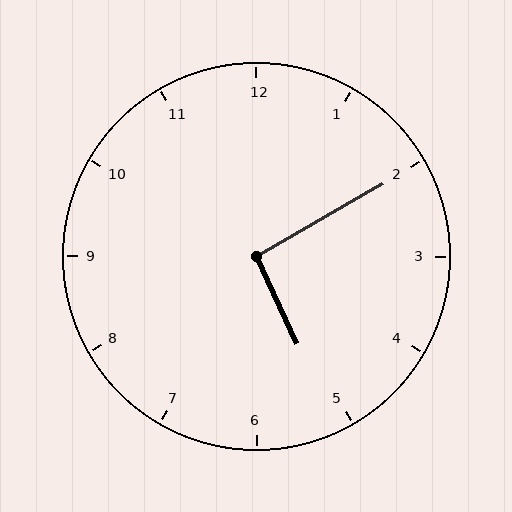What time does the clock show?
5:10.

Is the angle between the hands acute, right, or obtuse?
It is right.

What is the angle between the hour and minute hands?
Approximately 95 degrees.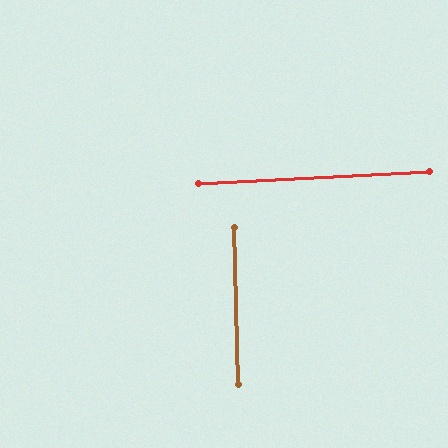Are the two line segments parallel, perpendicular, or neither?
Perpendicular — they meet at approximately 89°.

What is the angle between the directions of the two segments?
Approximately 89 degrees.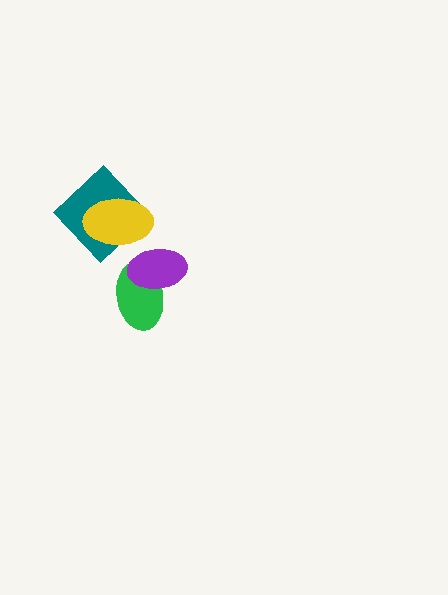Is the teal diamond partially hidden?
Yes, it is partially covered by another shape.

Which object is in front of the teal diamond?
The yellow ellipse is in front of the teal diamond.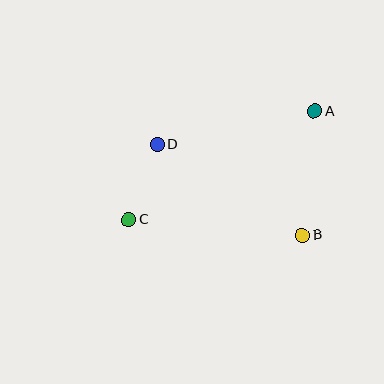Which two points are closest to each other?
Points C and D are closest to each other.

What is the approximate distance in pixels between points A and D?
The distance between A and D is approximately 161 pixels.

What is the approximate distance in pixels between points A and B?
The distance between A and B is approximately 125 pixels.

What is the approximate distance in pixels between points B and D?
The distance between B and D is approximately 171 pixels.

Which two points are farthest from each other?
Points A and C are farthest from each other.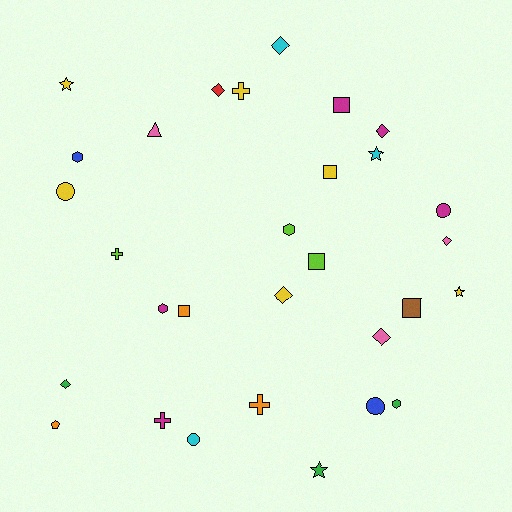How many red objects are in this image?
There is 1 red object.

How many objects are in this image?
There are 30 objects.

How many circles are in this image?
There are 4 circles.